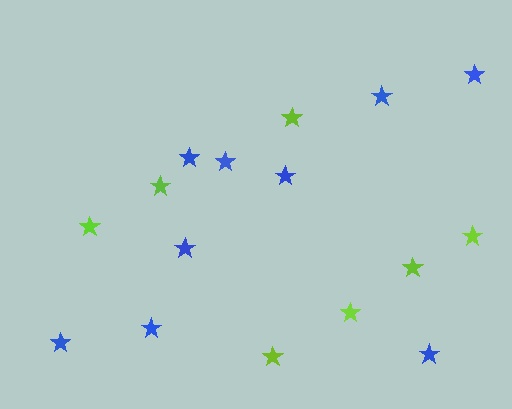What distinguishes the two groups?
There are 2 groups: one group of lime stars (7) and one group of blue stars (9).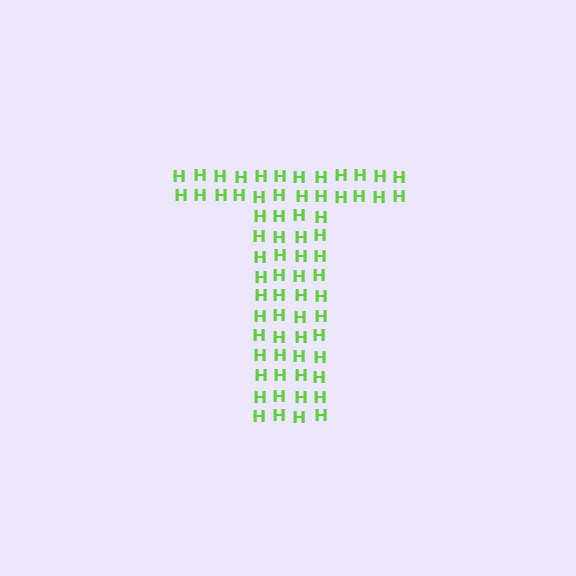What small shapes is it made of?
It is made of small letter H's.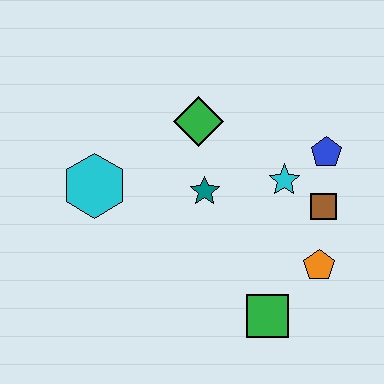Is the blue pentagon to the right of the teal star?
Yes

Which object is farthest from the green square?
The cyan hexagon is farthest from the green square.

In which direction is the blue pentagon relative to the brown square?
The blue pentagon is above the brown square.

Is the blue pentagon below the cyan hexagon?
No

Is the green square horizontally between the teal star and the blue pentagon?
Yes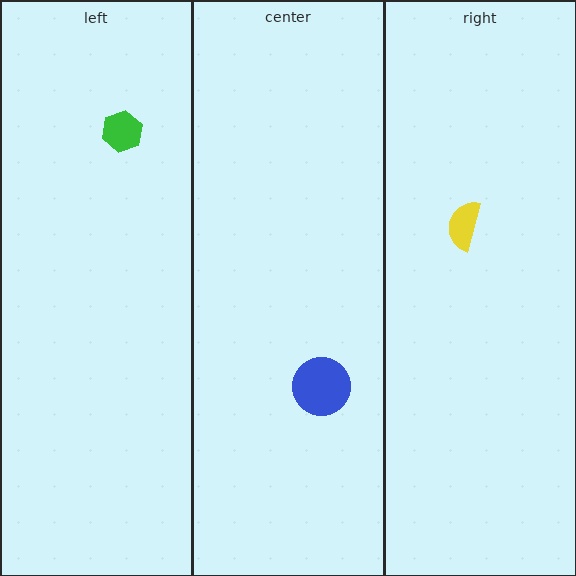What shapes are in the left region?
The green hexagon.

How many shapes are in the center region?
1.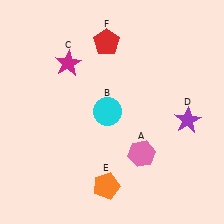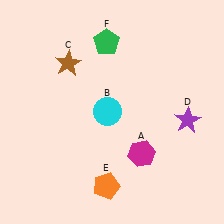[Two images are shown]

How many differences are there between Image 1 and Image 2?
There are 3 differences between the two images.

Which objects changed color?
A changed from pink to magenta. C changed from magenta to brown. F changed from red to green.